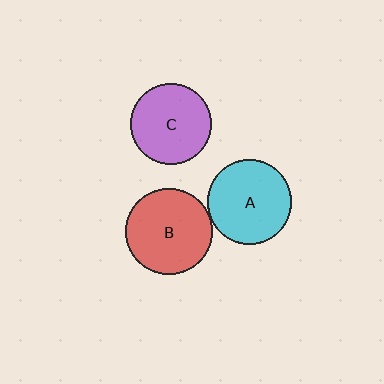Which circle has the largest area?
Circle B (red).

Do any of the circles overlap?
No, none of the circles overlap.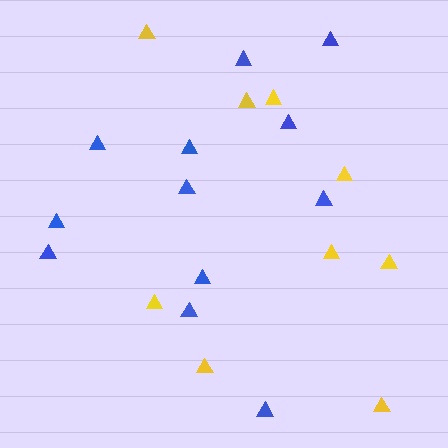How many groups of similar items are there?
There are 2 groups: one group of yellow triangles (9) and one group of blue triangles (12).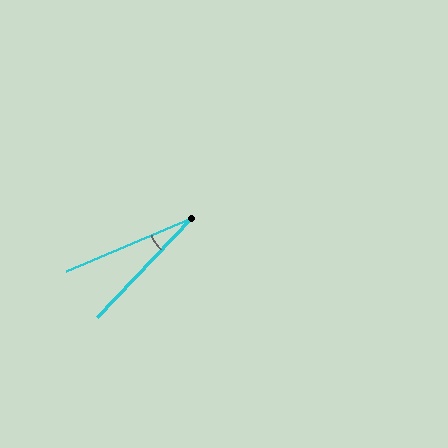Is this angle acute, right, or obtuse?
It is acute.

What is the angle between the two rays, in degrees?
Approximately 24 degrees.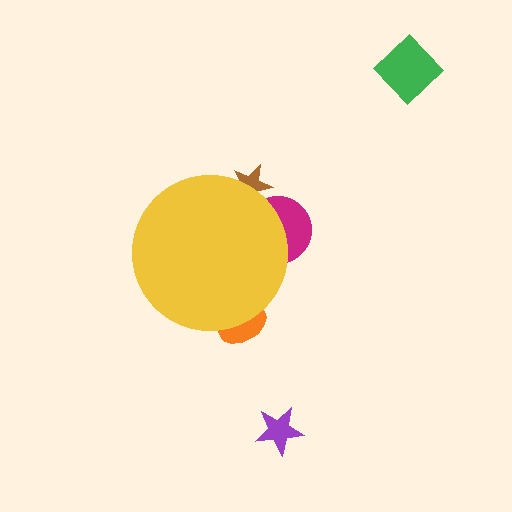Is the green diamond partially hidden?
No, the green diamond is fully visible.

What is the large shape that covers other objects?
A yellow circle.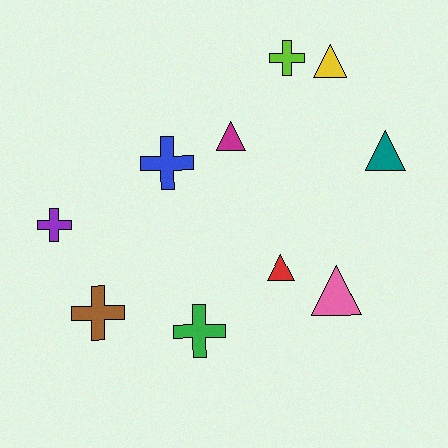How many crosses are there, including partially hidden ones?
There are 5 crosses.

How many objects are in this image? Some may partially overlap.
There are 10 objects.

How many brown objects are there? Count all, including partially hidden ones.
There is 1 brown object.